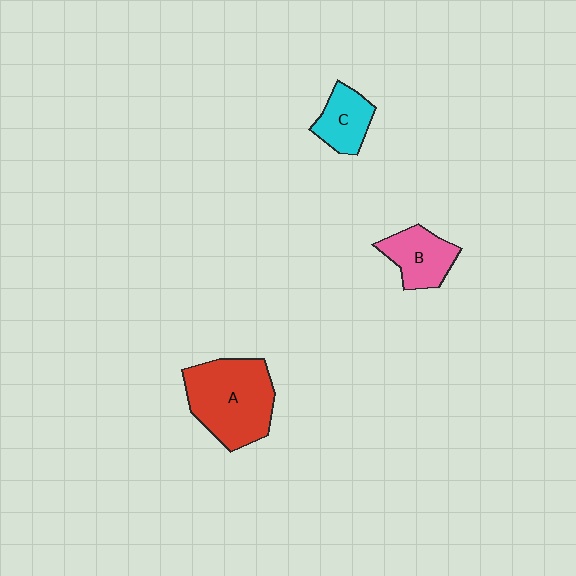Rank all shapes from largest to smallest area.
From largest to smallest: A (red), B (pink), C (cyan).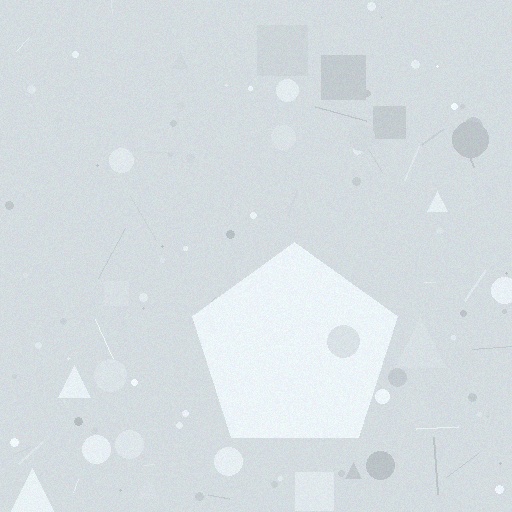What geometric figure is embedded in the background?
A pentagon is embedded in the background.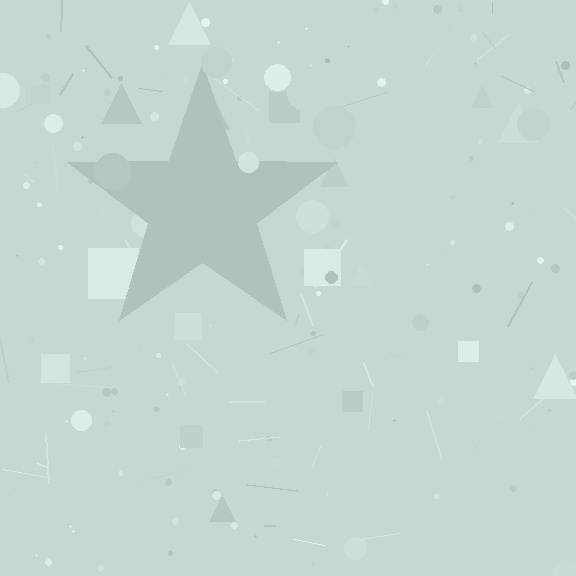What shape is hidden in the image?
A star is hidden in the image.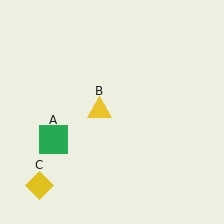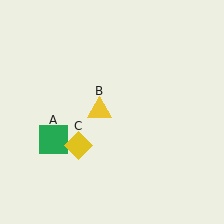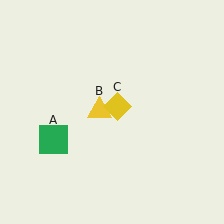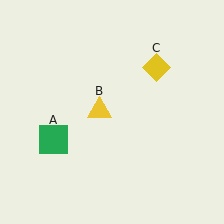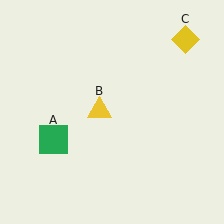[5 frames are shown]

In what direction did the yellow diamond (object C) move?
The yellow diamond (object C) moved up and to the right.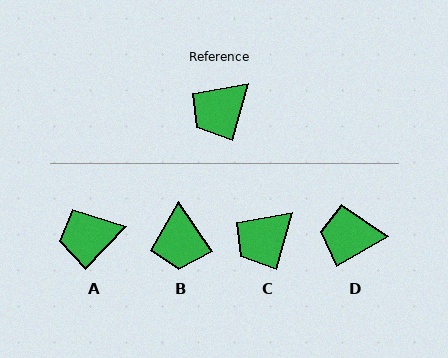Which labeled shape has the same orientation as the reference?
C.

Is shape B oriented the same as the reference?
No, it is off by about 49 degrees.